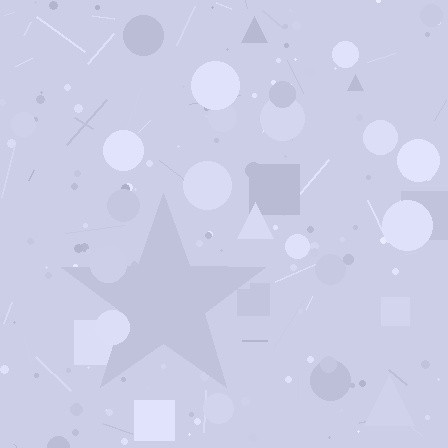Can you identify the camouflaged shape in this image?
The camouflaged shape is a star.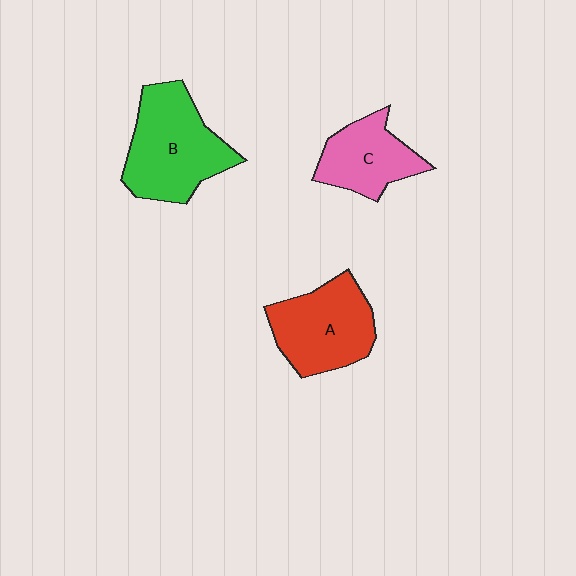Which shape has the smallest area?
Shape C (pink).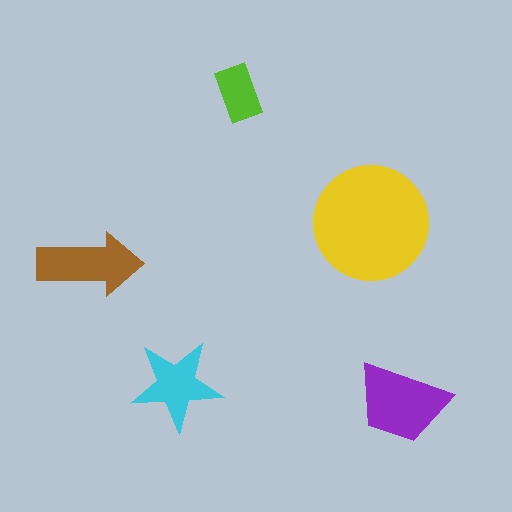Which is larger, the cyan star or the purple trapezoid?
The purple trapezoid.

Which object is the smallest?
The lime rectangle.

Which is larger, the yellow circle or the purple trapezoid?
The yellow circle.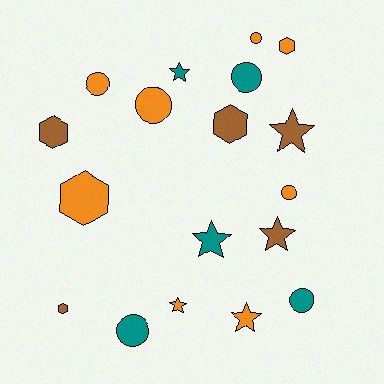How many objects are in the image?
There are 18 objects.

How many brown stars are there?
There are 2 brown stars.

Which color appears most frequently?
Orange, with 8 objects.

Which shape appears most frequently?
Circle, with 7 objects.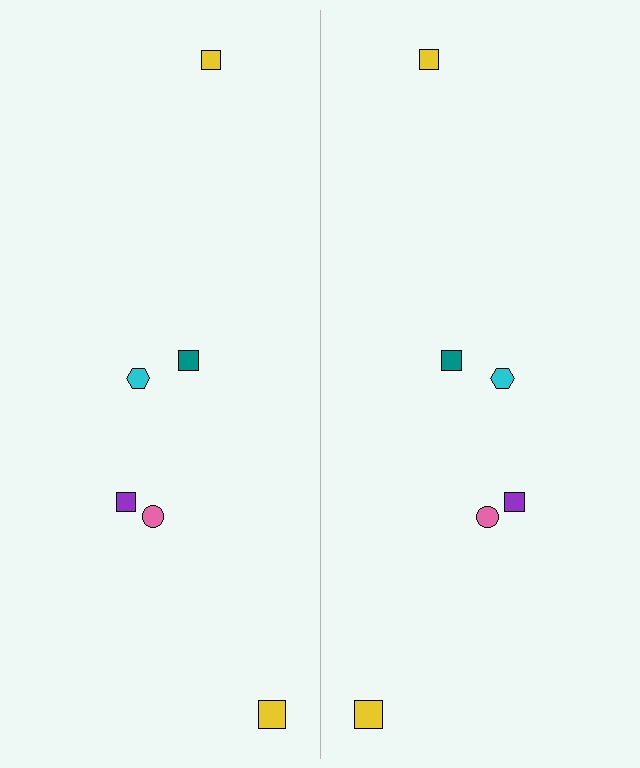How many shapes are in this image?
There are 12 shapes in this image.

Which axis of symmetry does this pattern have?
The pattern has a vertical axis of symmetry running through the center of the image.